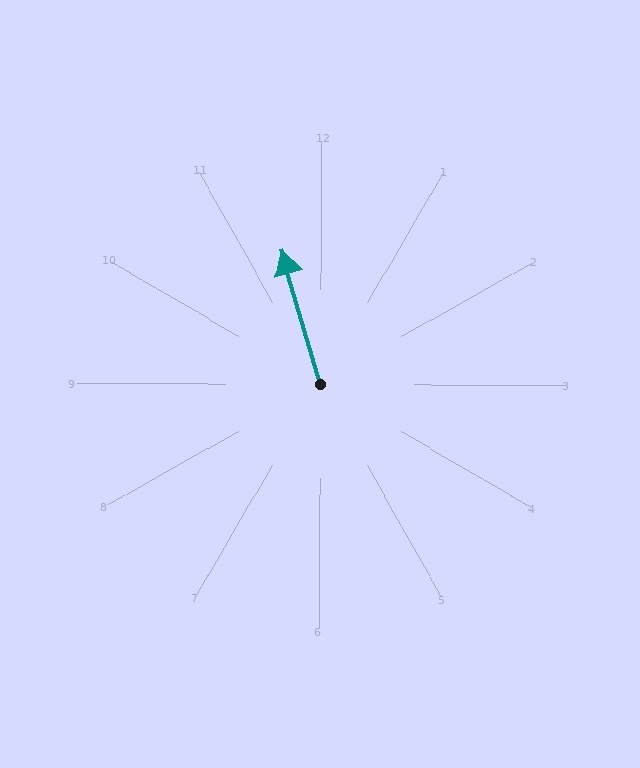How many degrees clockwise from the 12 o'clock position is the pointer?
Approximately 344 degrees.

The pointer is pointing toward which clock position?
Roughly 11 o'clock.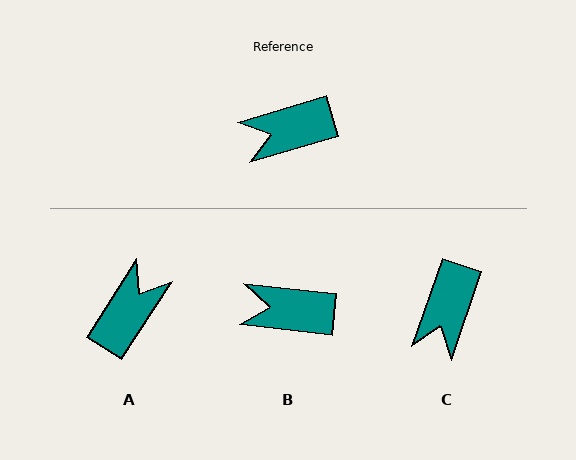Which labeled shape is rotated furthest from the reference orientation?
A, about 139 degrees away.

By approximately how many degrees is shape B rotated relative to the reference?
Approximately 23 degrees clockwise.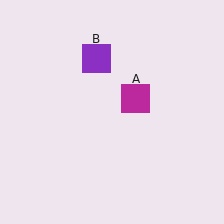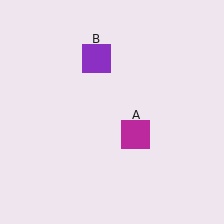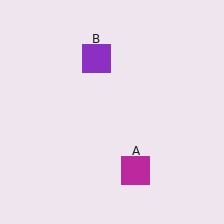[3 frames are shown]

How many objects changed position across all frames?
1 object changed position: magenta square (object A).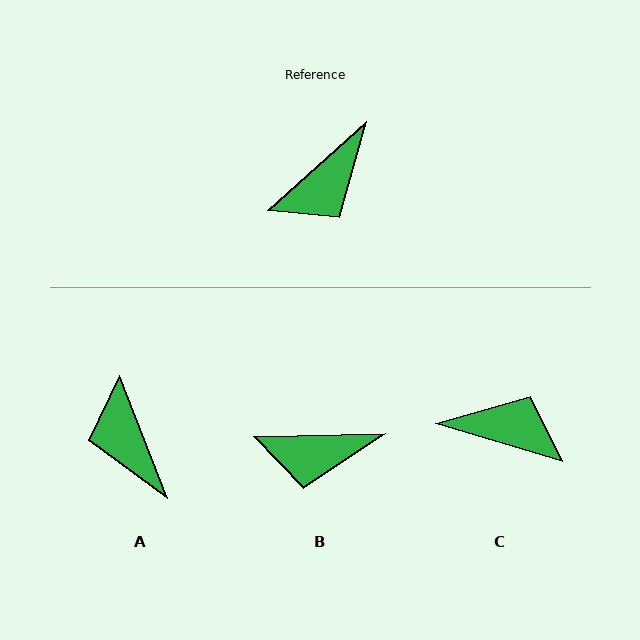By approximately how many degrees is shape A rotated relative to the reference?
Approximately 110 degrees clockwise.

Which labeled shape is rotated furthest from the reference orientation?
C, about 122 degrees away.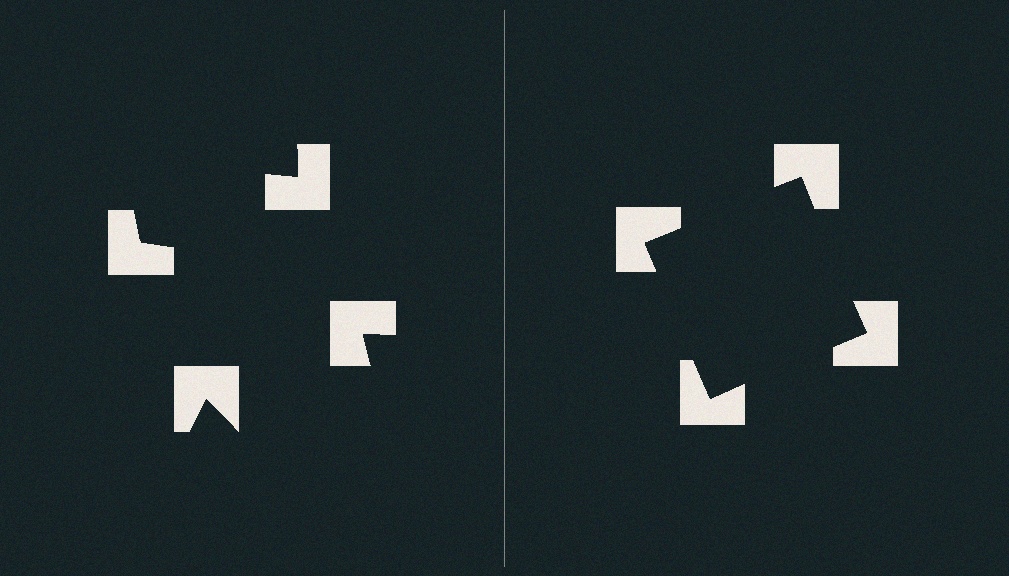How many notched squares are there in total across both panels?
8 — 4 on each side.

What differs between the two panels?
The notched squares are positioned identically on both sides; only the wedge orientations differ. On the right they align to a square; on the left they are misaligned.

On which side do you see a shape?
An illusory square appears on the right side. On the left side the wedge cuts are rotated, so no coherent shape forms.